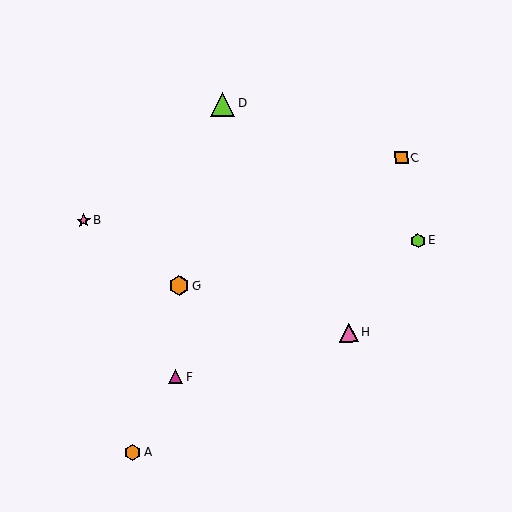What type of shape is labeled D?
Shape D is a lime triangle.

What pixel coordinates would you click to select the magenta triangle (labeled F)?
Click at (176, 377) to select the magenta triangle F.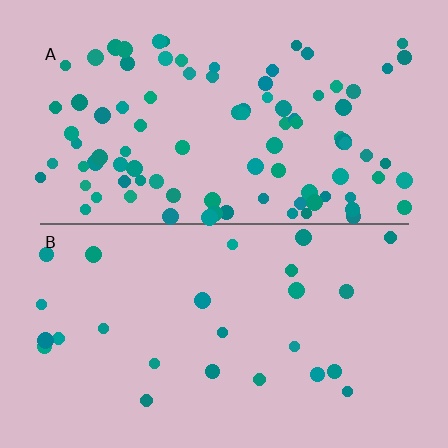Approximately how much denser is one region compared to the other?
Approximately 3.7× — region A over region B.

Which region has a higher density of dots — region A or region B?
A (the top).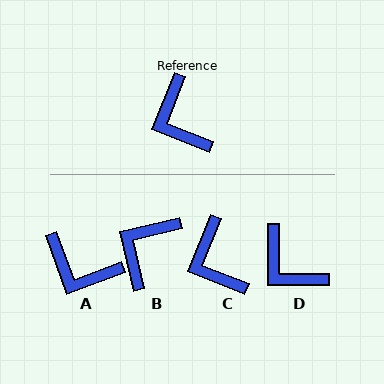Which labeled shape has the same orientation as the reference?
C.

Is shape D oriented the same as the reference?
No, it is off by about 21 degrees.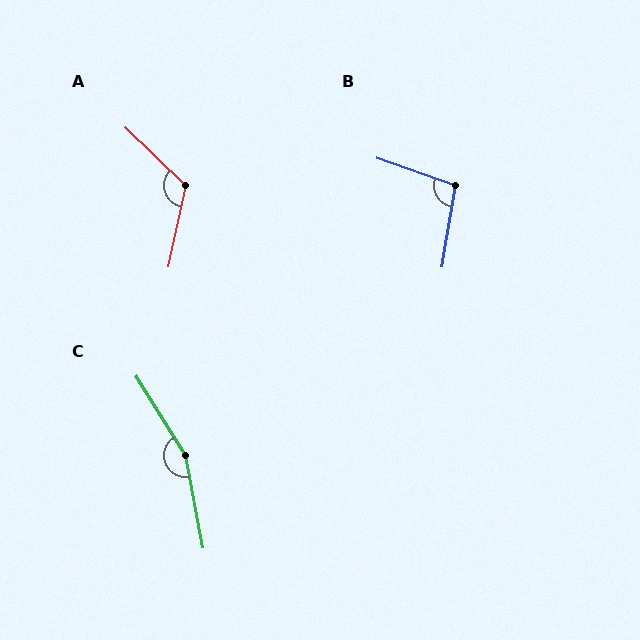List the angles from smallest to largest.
B (100°), A (122°), C (159°).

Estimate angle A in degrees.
Approximately 122 degrees.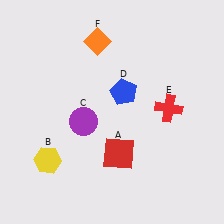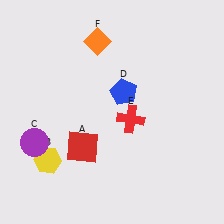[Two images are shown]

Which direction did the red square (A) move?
The red square (A) moved left.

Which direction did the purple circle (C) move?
The purple circle (C) moved left.